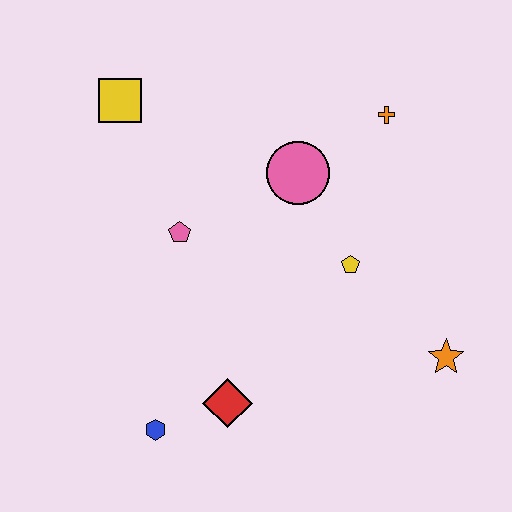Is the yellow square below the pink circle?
No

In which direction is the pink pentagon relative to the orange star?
The pink pentagon is to the left of the orange star.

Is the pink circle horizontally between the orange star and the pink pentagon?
Yes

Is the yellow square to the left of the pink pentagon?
Yes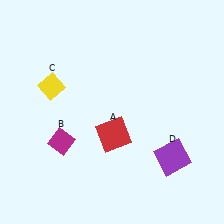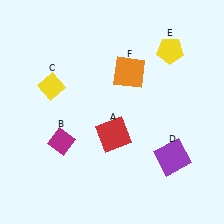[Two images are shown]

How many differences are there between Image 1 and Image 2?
There are 2 differences between the two images.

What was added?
A yellow pentagon (E), an orange square (F) were added in Image 2.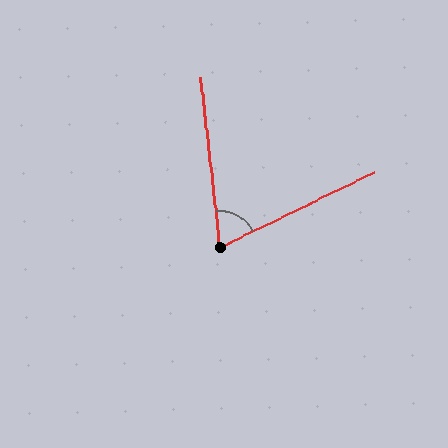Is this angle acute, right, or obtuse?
It is acute.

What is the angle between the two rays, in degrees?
Approximately 71 degrees.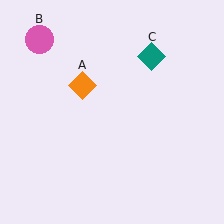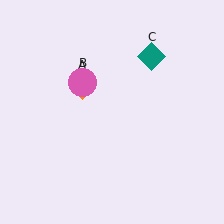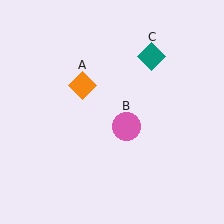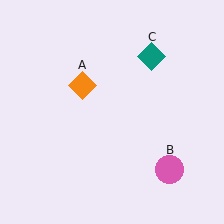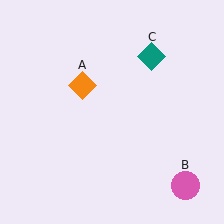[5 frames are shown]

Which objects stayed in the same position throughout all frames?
Orange diamond (object A) and teal diamond (object C) remained stationary.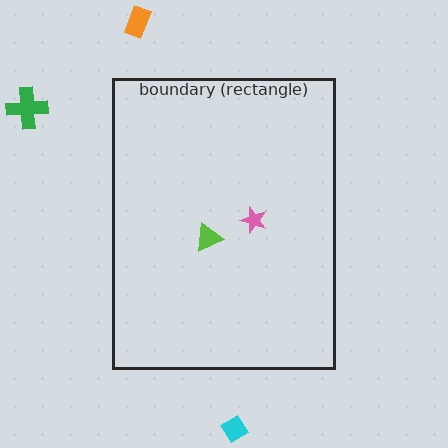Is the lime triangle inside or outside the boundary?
Inside.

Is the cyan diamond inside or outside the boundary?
Outside.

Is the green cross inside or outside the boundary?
Outside.